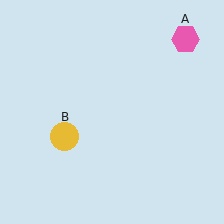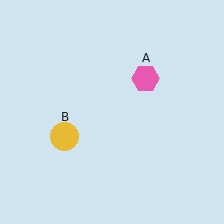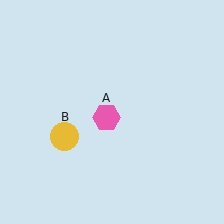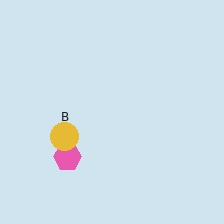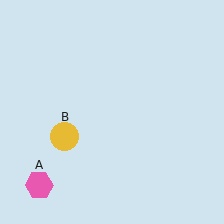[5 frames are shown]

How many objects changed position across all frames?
1 object changed position: pink hexagon (object A).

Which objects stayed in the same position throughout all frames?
Yellow circle (object B) remained stationary.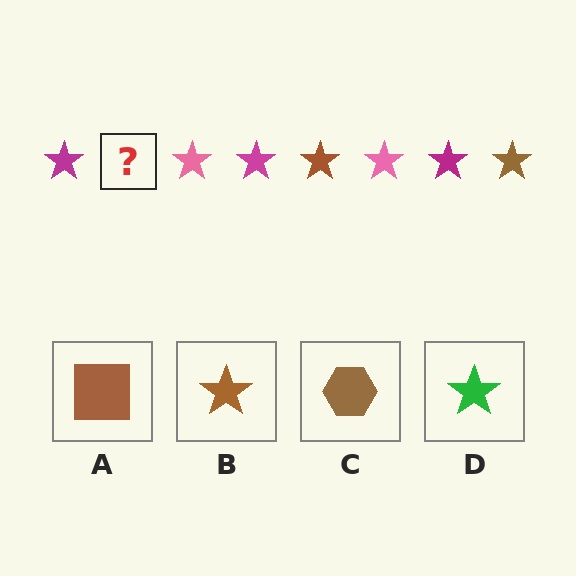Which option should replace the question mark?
Option B.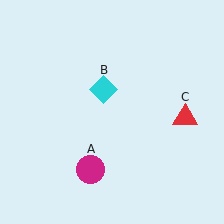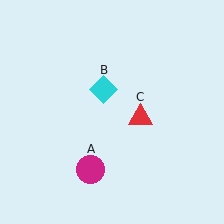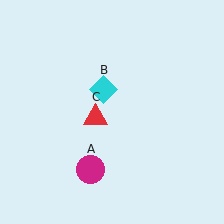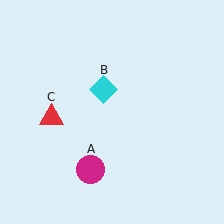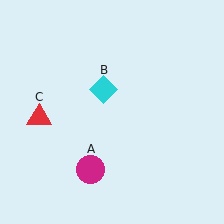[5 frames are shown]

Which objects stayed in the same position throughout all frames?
Magenta circle (object A) and cyan diamond (object B) remained stationary.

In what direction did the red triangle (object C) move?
The red triangle (object C) moved left.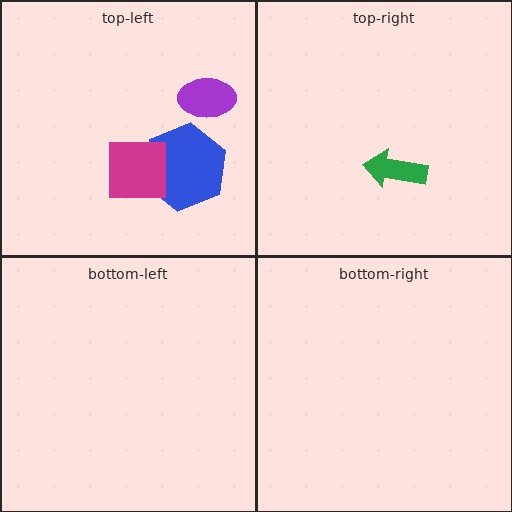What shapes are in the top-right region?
The green arrow.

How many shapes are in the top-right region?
1.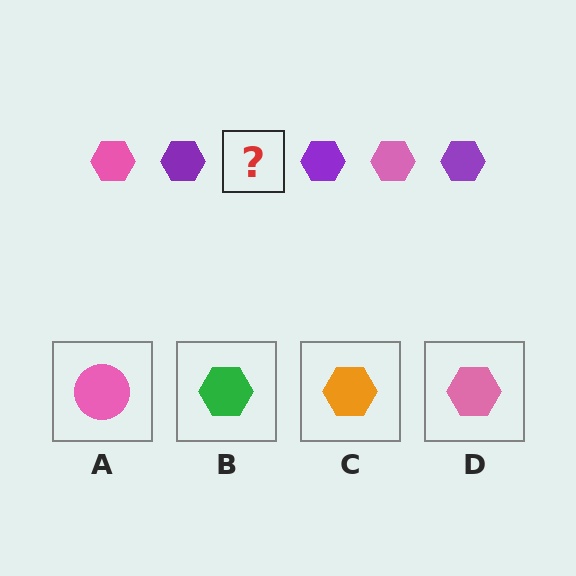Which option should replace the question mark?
Option D.